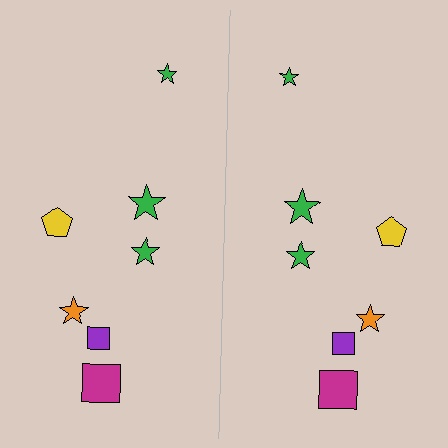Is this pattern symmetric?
Yes, this pattern has bilateral (reflection) symmetry.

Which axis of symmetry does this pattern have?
The pattern has a vertical axis of symmetry running through the center of the image.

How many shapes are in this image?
There are 14 shapes in this image.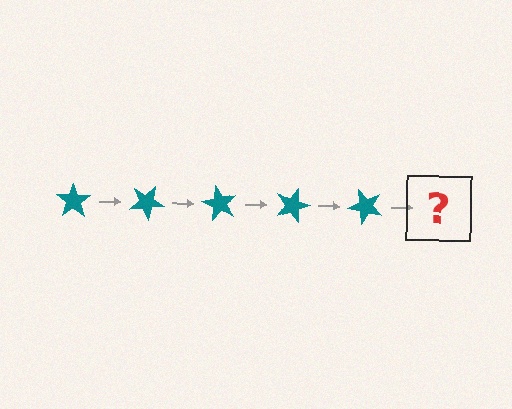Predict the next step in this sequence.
The next step is a teal star rotated 150 degrees.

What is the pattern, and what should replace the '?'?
The pattern is that the star rotates 30 degrees each step. The '?' should be a teal star rotated 150 degrees.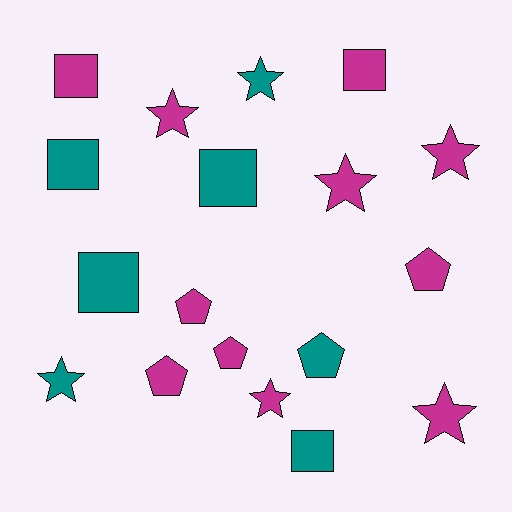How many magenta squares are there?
There are 2 magenta squares.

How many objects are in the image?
There are 18 objects.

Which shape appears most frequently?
Star, with 7 objects.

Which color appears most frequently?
Magenta, with 11 objects.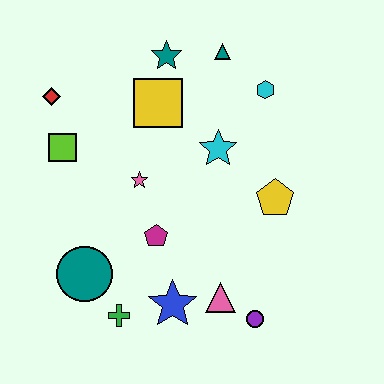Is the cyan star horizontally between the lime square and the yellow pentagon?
Yes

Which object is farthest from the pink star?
The purple circle is farthest from the pink star.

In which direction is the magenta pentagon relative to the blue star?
The magenta pentagon is above the blue star.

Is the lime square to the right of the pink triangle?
No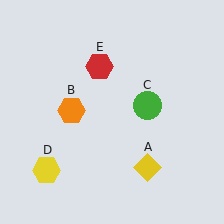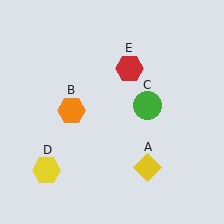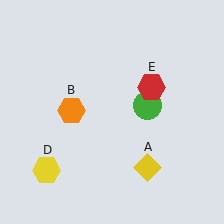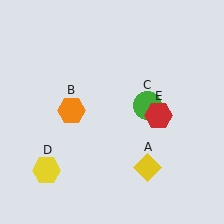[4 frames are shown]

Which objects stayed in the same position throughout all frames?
Yellow diamond (object A) and orange hexagon (object B) and green circle (object C) and yellow hexagon (object D) remained stationary.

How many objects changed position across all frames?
1 object changed position: red hexagon (object E).